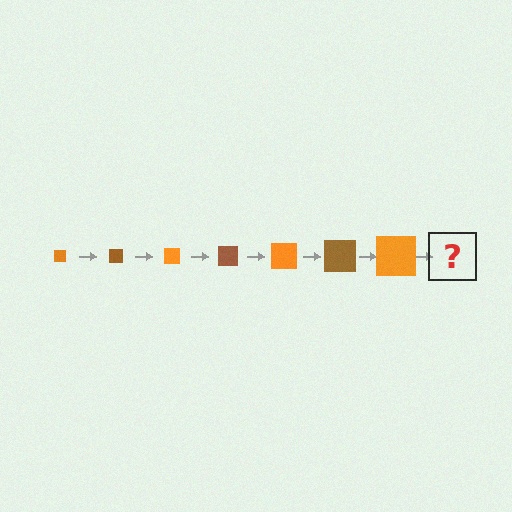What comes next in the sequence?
The next element should be a brown square, larger than the previous one.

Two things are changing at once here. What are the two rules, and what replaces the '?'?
The two rules are that the square grows larger each step and the color cycles through orange and brown. The '?' should be a brown square, larger than the previous one.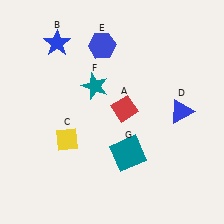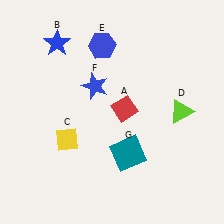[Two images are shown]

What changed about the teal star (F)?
In Image 1, F is teal. In Image 2, it changed to blue.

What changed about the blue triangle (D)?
In Image 1, D is blue. In Image 2, it changed to lime.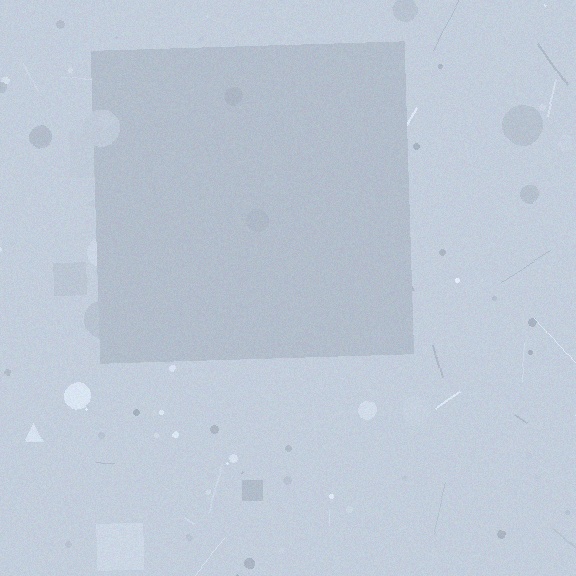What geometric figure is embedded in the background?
A square is embedded in the background.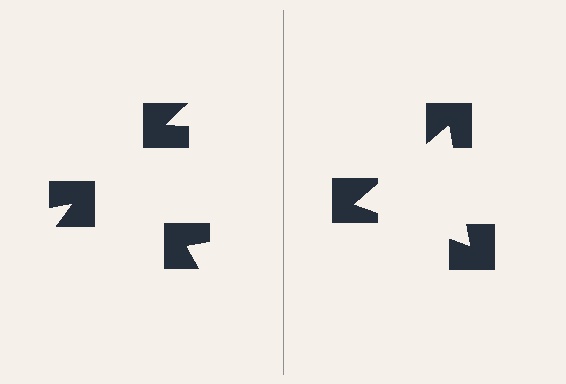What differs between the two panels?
The notched squares are positioned identically on both sides; only the wedge orientations differ. On the right they align to a triangle; on the left they are misaligned.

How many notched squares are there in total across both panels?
6 — 3 on each side.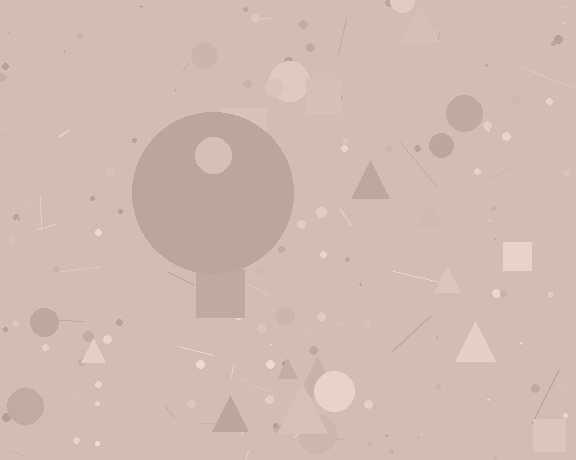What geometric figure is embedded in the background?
A circle is embedded in the background.